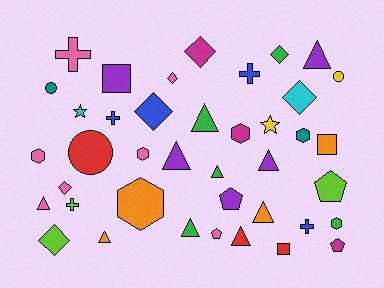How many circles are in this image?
There are 3 circles.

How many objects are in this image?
There are 40 objects.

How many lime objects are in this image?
There are 3 lime objects.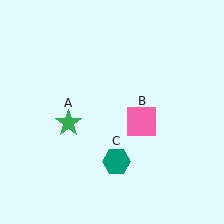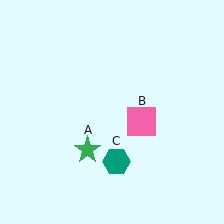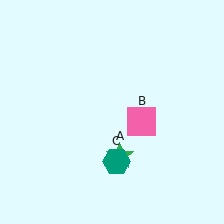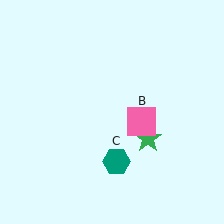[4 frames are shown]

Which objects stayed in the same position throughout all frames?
Pink square (object B) and teal hexagon (object C) remained stationary.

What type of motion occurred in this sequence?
The green star (object A) rotated counterclockwise around the center of the scene.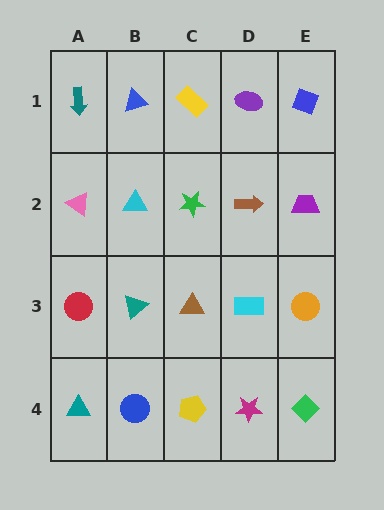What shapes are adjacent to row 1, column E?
A purple trapezoid (row 2, column E), a purple ellipse (row 1, column D).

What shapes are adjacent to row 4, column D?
A cyan rectangle (row 3, column D), a yellow pentagon (row 4, column C), a green diamond (row 4, column E).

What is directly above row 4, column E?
An orange circle.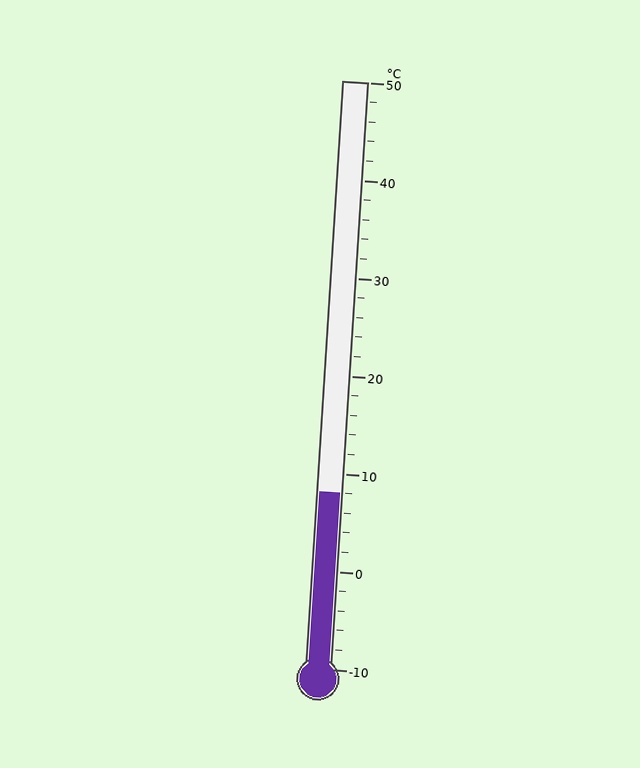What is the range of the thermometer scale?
The thermometer scale ranges from -10°C to 50°C.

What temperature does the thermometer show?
The thermometer shows approximately 8°C.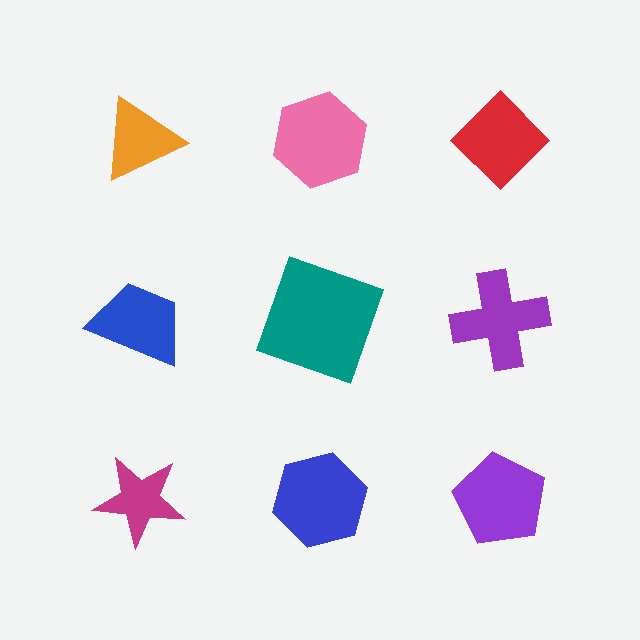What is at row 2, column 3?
A purple cross.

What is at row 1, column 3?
A red diamond.